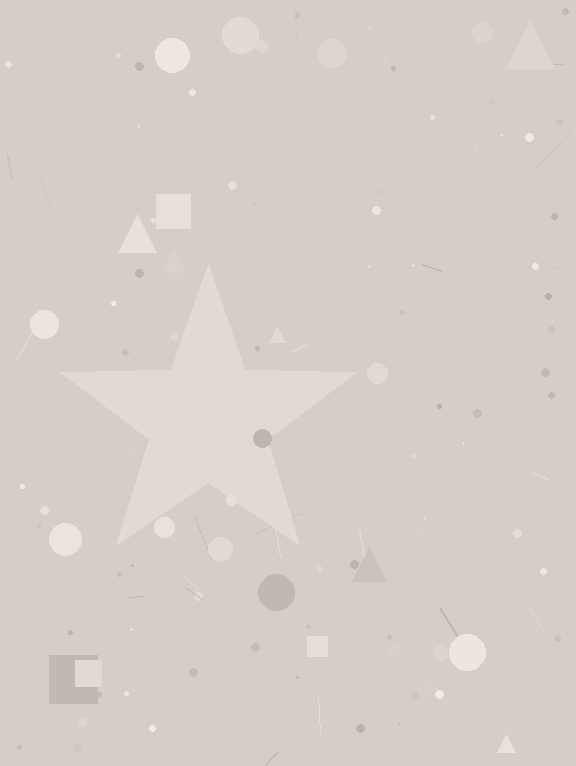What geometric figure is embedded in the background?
A star is embedded in the background.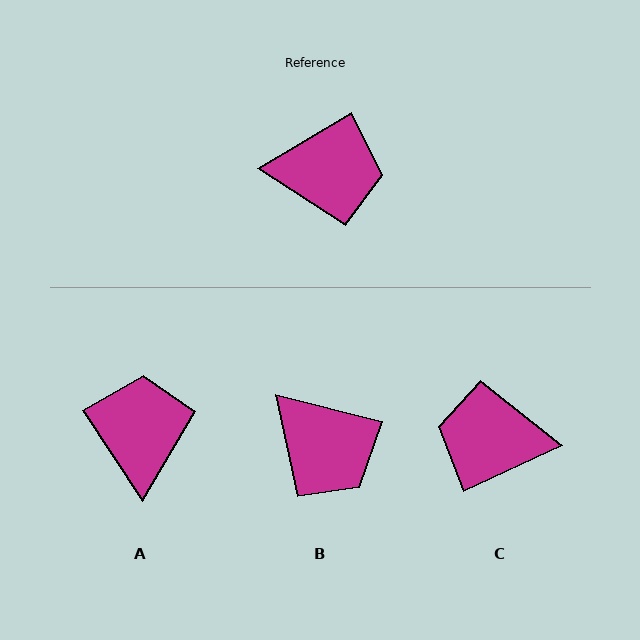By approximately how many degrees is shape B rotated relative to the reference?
Approximately 45 degrees clockwise.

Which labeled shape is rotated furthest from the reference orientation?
C, about 174 degrees away.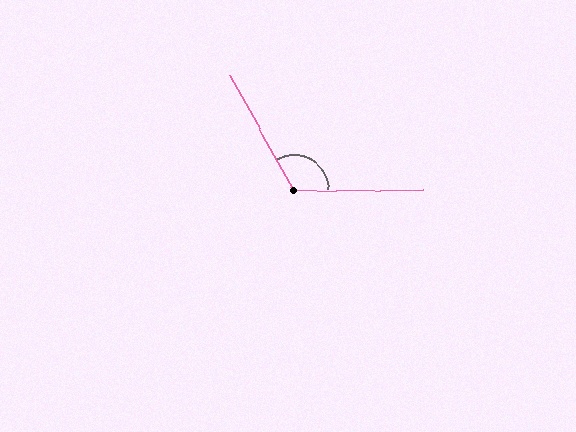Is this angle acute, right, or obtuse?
It is obtuse.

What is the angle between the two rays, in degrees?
Approximately 119 degrees.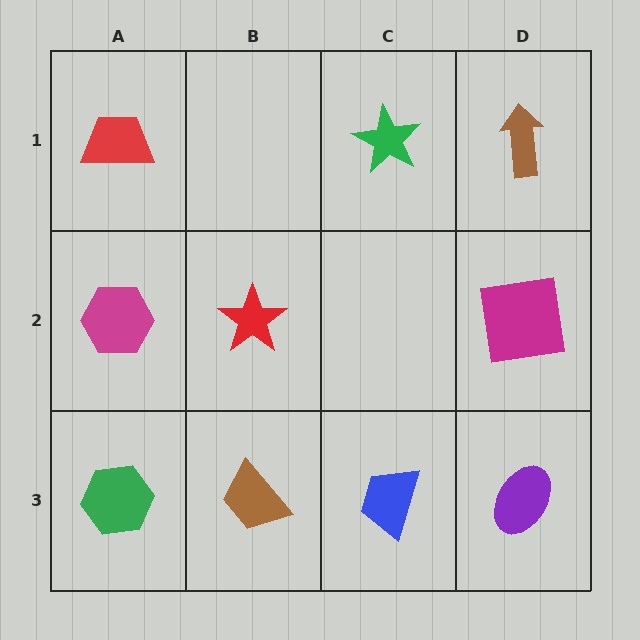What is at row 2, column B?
A red star.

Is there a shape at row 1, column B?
No, that cell is empty.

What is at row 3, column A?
A green hexagon.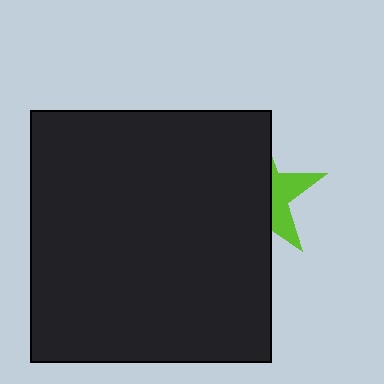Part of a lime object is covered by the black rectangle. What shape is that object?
It is a star.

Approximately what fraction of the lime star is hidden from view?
Roughly 66% of the lime star is hidden behind the black rectangle.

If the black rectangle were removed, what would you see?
You would see the complete lime star.